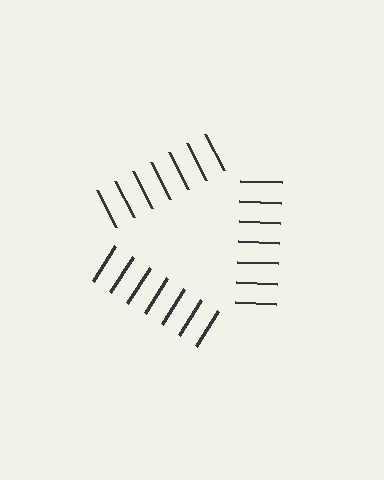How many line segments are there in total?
21 — 7 along each of the 3 edges.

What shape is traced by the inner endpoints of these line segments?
An illusory triangle — the line segments terminate on its edges but no continuous stroke is drawn.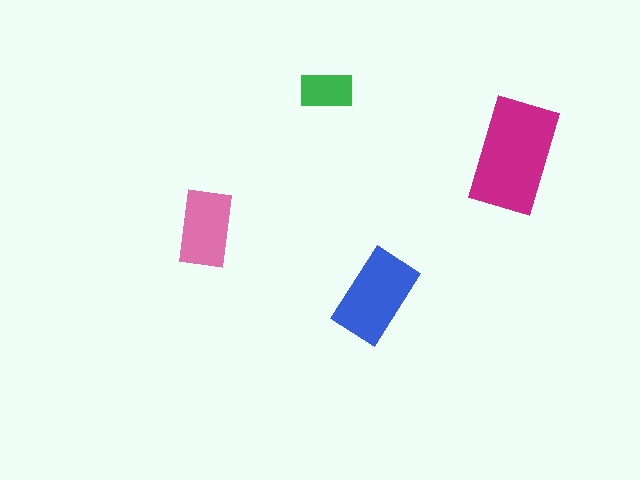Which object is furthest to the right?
The magenta rectangle is rightmost.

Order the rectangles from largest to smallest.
the magenta one, the blue one, the pink one, the green one.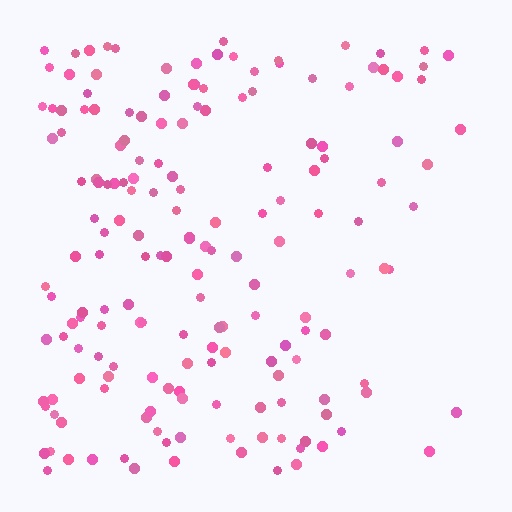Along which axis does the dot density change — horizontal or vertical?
Horizontal.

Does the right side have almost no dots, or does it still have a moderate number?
Still a moderate number, just noticeably fewer than the left.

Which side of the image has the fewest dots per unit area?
The right.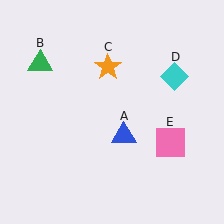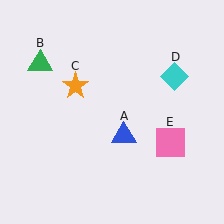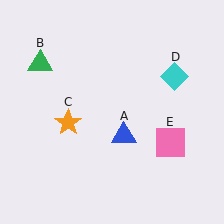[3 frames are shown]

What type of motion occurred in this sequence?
The orange star (object C) rotated counterclockwise around the center of the scene.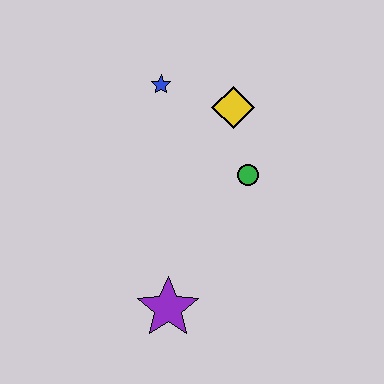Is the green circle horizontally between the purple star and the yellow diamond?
No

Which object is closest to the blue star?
The yellow diamond is closest to the blue star.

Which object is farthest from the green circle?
The purple star is farthest from the green circle.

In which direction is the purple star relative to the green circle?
The purple star is below the green circle.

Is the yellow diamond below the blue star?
Yes